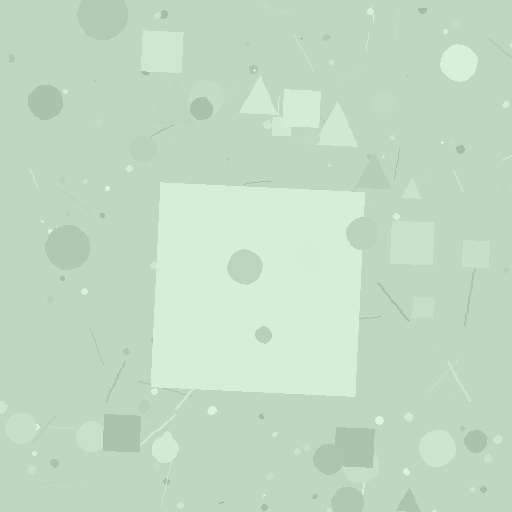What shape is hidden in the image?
A square is hidden in the image.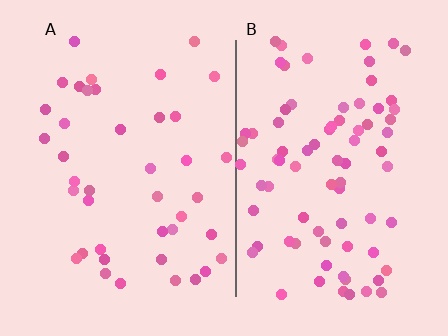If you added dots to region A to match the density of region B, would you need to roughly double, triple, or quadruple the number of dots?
Approximately double.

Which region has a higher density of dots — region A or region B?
B (the right).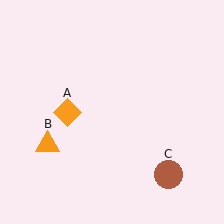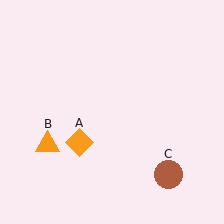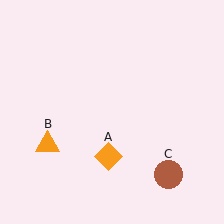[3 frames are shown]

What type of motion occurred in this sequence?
The orange diamond (object A) rotated counterclockwise around the center of the scene.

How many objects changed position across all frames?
1 object changed position: orange diamond (object A).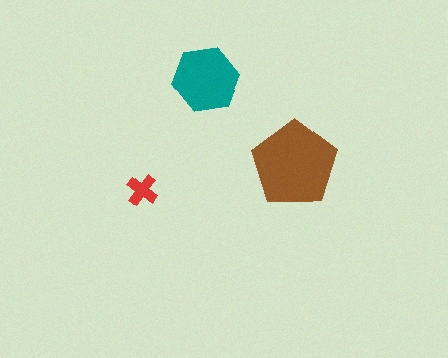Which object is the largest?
The brown pentagon.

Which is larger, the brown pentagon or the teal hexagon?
The brown pentagon.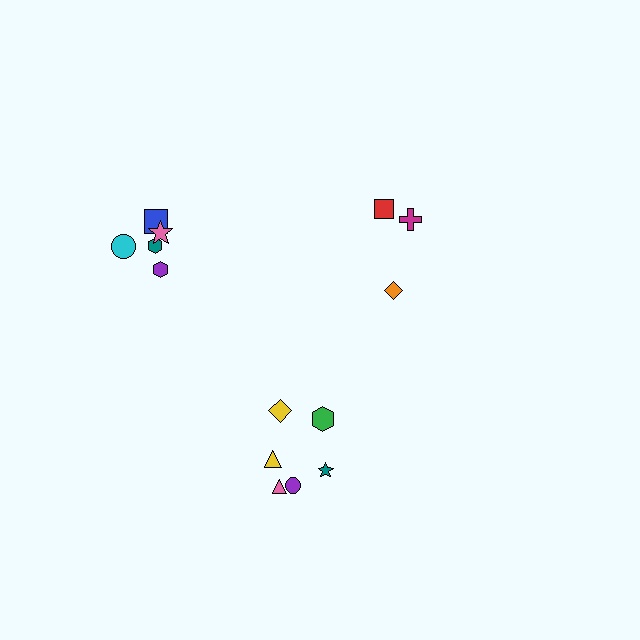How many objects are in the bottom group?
There are 6 objects.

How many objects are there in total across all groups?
There are 14 objects.